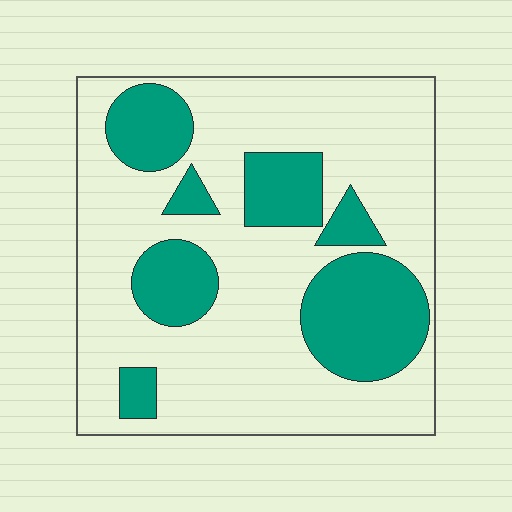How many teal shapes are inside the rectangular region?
7.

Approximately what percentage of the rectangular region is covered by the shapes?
Approximately 30%.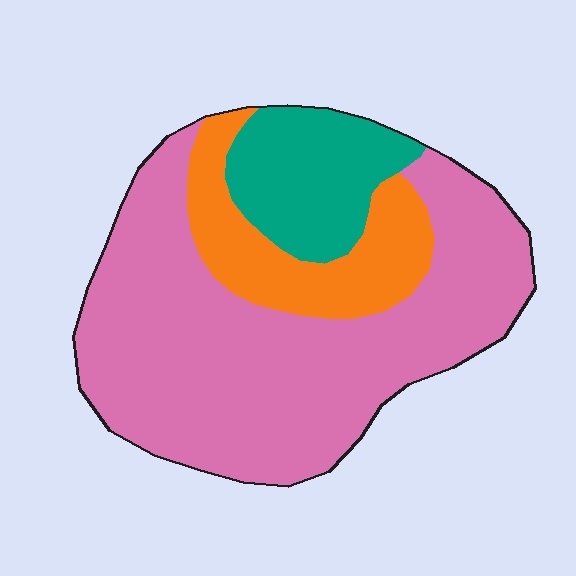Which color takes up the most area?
Pink, at roughly 65%.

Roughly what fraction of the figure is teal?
Teal covers roughly 15% of the figure.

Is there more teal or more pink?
Pink.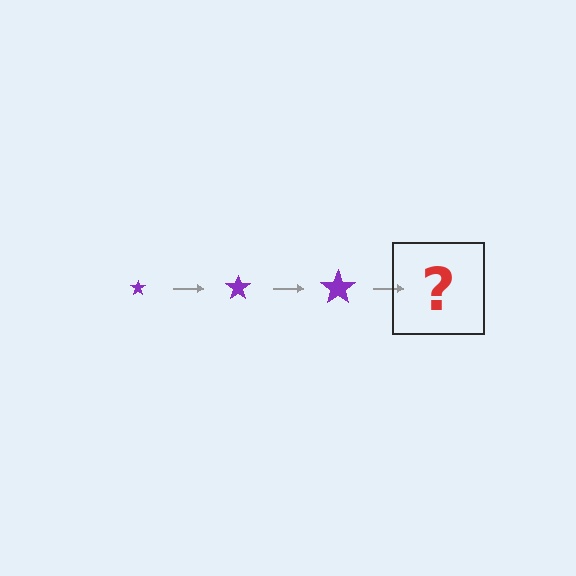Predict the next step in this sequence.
The next step is a purple star, larger than the previous one.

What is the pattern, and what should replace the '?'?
The pattern is that the star gets progressively larger each step. The '?' should be a purple star, larger than the previous one.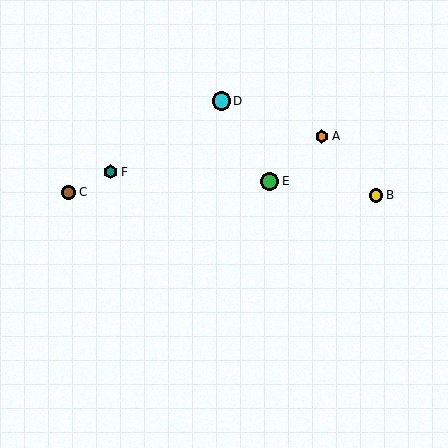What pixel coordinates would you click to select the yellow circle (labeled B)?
Click at (376, 195) to select the yellow circle B.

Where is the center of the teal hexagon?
The center of the teal hexagon is at (110, 172).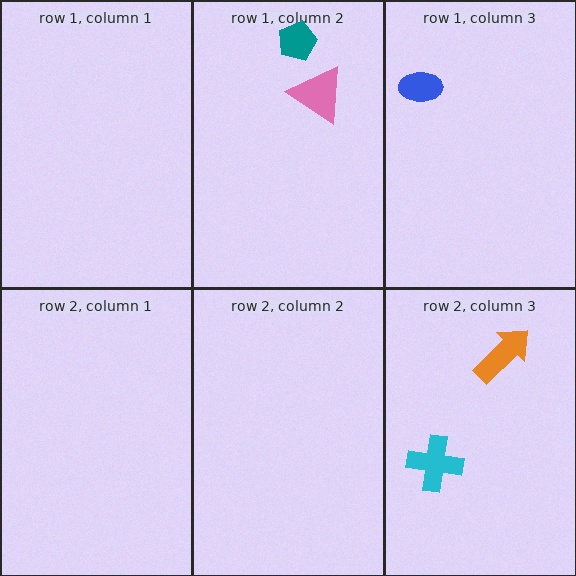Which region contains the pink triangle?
The row 1, column 2 region.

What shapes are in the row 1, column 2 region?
The teal pentagon, the pink triangle.